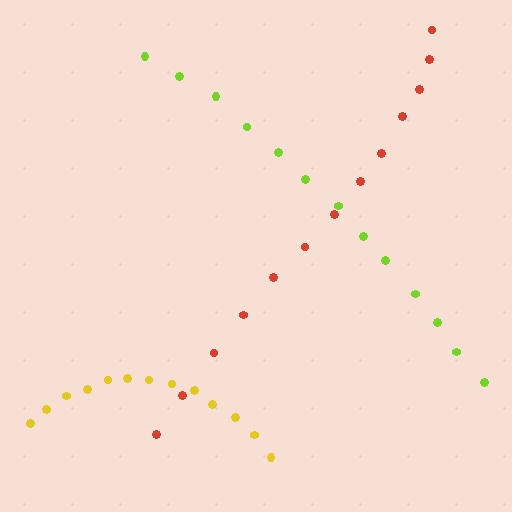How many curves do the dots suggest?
There are 3 distinct paths.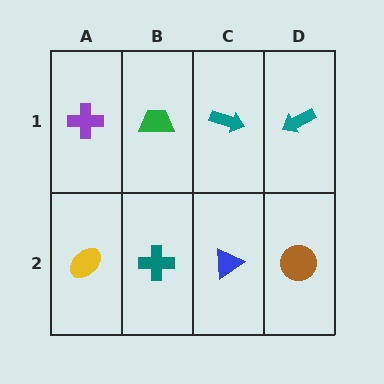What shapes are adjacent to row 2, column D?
A teal arrow (row 1, column D), a blue triangle (row 2, column C).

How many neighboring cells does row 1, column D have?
2.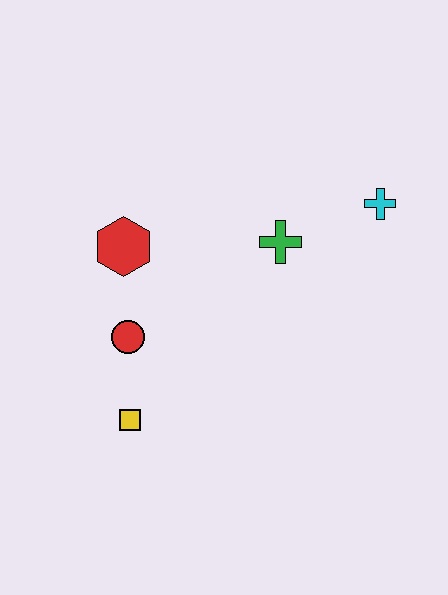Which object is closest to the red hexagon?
The red circle is closest to the red hexagon.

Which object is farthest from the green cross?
The yellow square is farthest from the green cross.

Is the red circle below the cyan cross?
Yes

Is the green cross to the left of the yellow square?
No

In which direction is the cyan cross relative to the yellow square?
The cyan cross is to the right of the yellow square.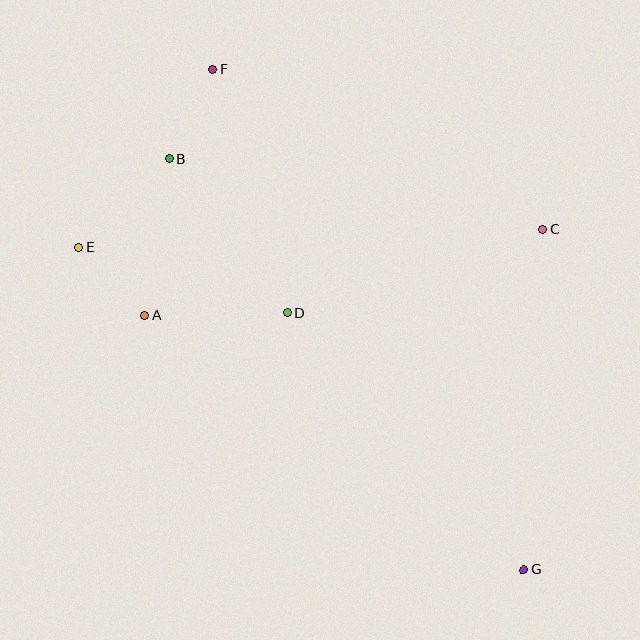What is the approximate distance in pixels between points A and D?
The distance between A and D is approximately 142 pixels.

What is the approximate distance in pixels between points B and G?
The distance between B and G is approximately 543 pixels.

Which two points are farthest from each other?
Points F and G are farthest from each other.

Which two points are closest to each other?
Points A and E are closest to each other.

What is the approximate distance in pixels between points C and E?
The distance between C and E is approximately 464 pixels.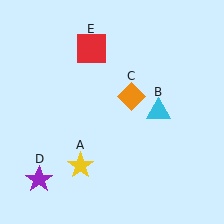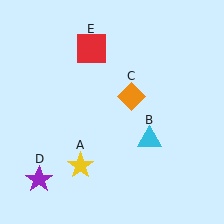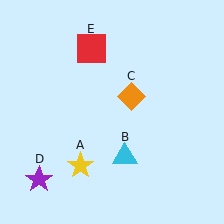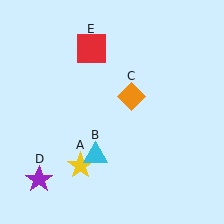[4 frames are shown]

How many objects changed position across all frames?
1 object changed position: cyan triangle (object B).